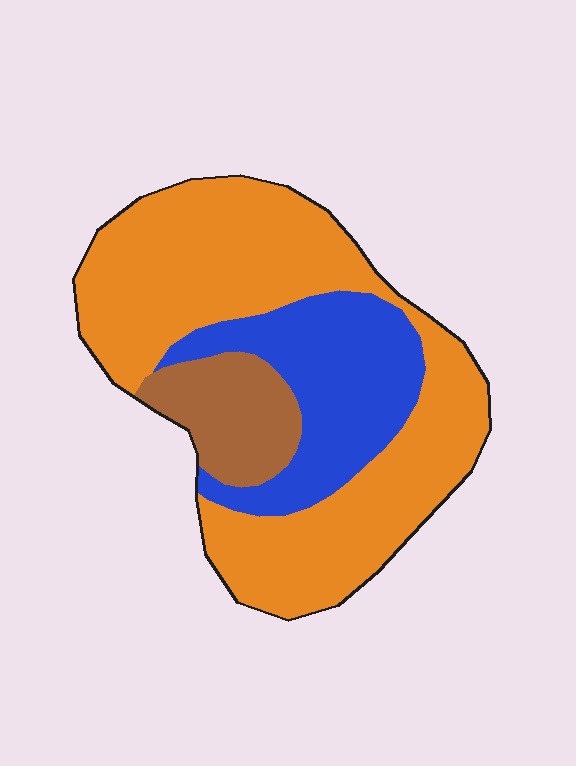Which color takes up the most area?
Orange, at roughly 60%.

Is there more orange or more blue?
Orange.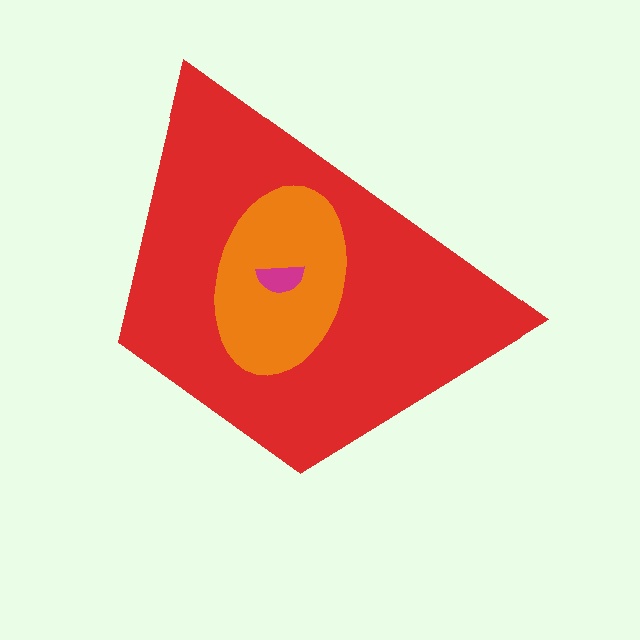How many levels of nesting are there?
3.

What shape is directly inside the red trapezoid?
The orange ellipse.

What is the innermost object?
The magenta semicircle.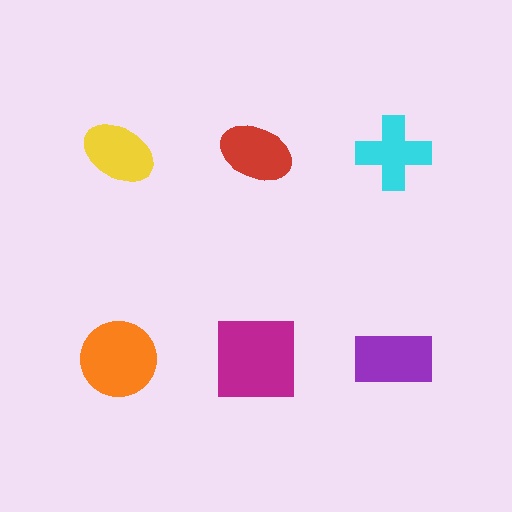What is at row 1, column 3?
A cyan cross.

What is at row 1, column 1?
A yellow ellipse.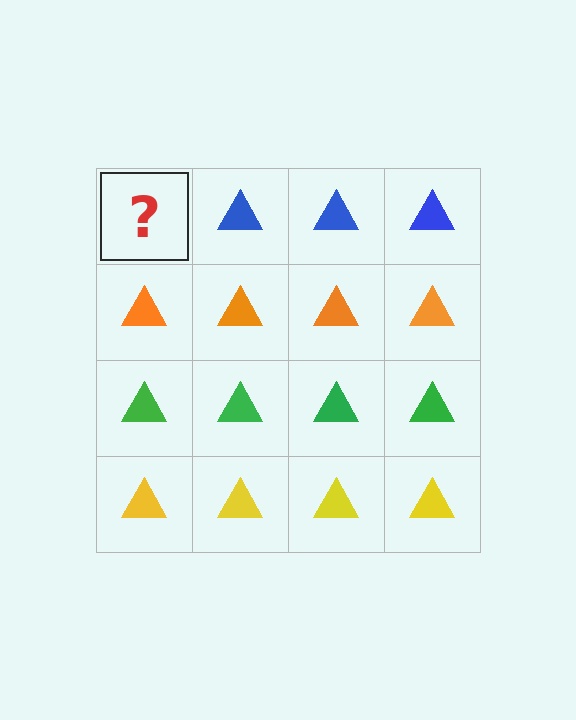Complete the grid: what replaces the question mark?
The question mark should be replaced with a blue triangle.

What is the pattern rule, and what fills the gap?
The rule is that each row has a consistent color. The gap should be filled with a blue triangle.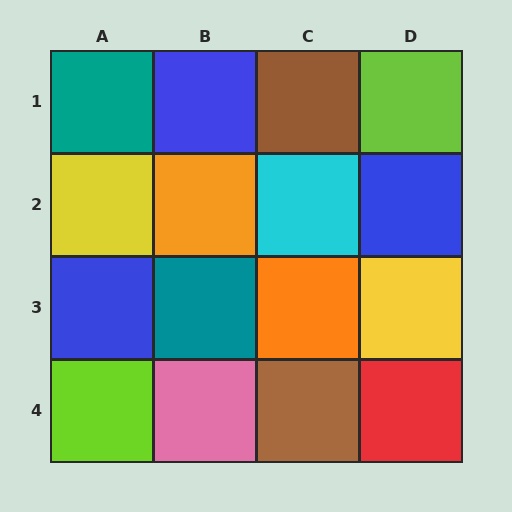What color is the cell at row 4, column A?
Lime.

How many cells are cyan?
1 cell is cyan.